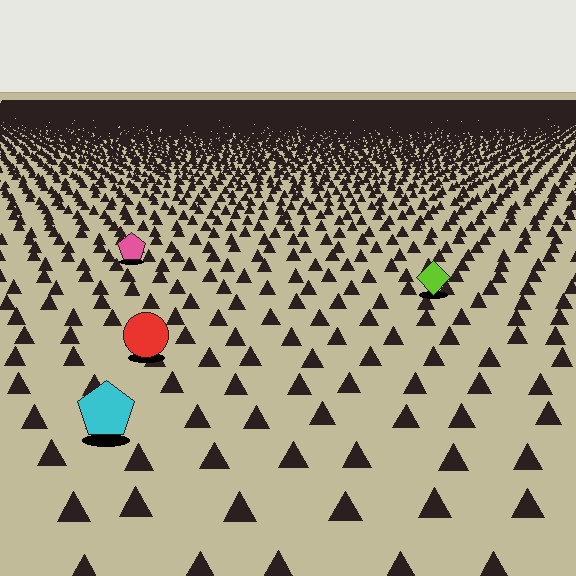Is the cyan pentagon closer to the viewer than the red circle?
Yes. The cyan pentagon is closer — you can tell from the texture gradient: the ground texture is coarser near it.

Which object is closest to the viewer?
The cyan pentagon is closest. The texture marks near it are larger and more spread out.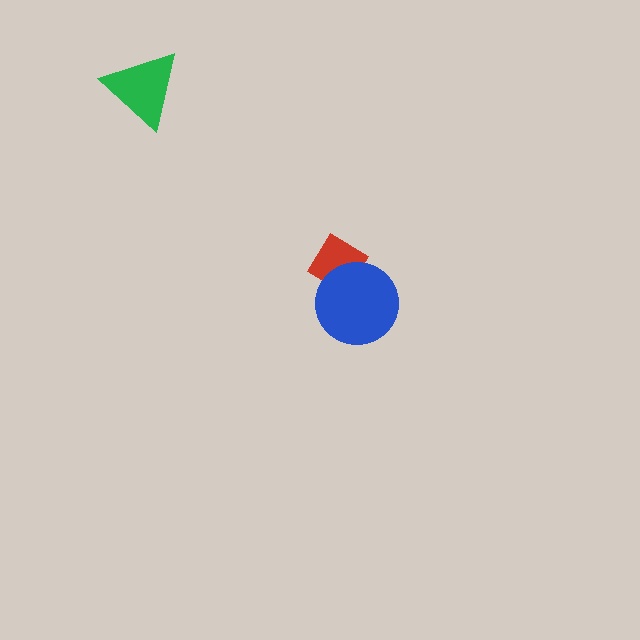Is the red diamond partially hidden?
Yes, it is partially covered by another shape.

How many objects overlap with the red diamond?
1 object overlaps with the red diamond.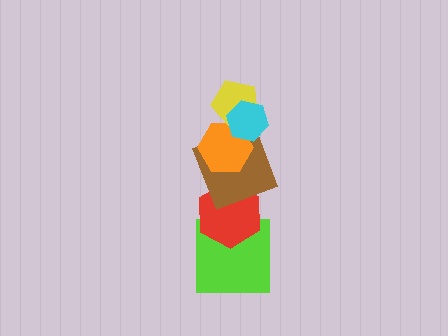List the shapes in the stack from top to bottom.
From top to bottom: the cyan hexagon, the yellow pentagon, the orange hexagon, the brown square, the red hexagon, the lime square.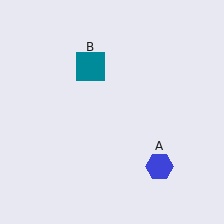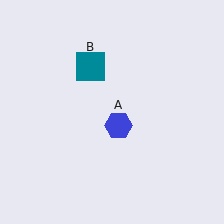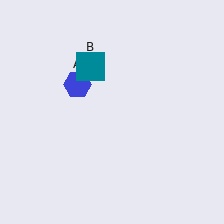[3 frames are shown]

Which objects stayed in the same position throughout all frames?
Teal square (object B) remained stationary.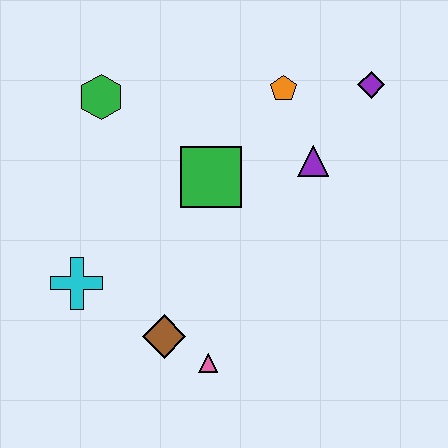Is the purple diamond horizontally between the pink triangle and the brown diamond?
No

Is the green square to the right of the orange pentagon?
No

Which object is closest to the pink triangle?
The brown diamond is closest to the pink triangle.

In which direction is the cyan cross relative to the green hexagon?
The cyan cross is below the green hexagon.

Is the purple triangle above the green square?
Yes